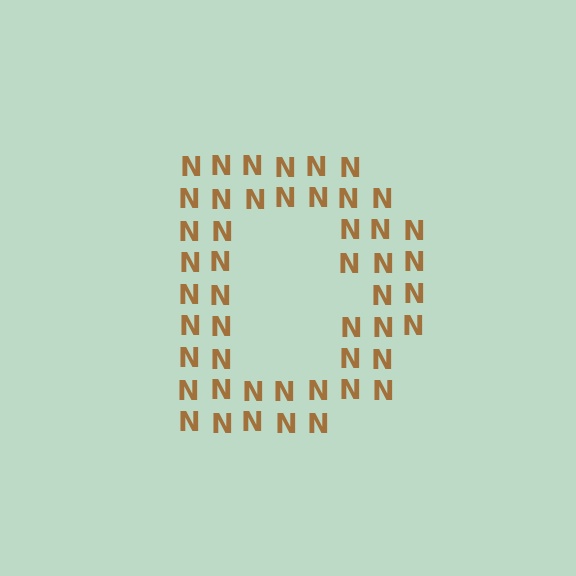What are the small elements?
The small elements are letter N's.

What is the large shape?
The large shape is the letter D.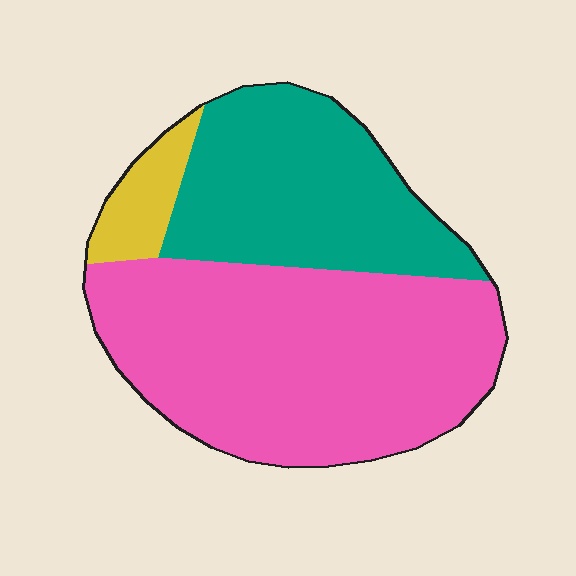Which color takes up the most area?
Pink, at roughly 60%.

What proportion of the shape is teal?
Teal takes up about one third (1/3) of the shape.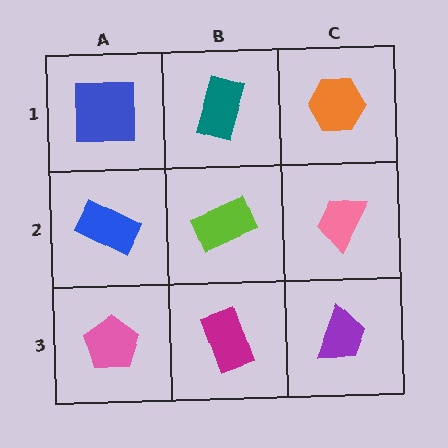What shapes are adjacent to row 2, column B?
A teal rectangle (row 1, column B), a magenta rectangle (row 3, column B), a blue rectangle (row 2, column A), a pink trapezoid (row 2, column C).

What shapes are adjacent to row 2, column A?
A blue square (row 1, column A), a pink pentagon (row 3, column A), a lime rectangle (row 2, column B).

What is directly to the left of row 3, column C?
A magenta rectangle.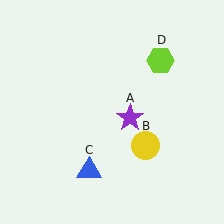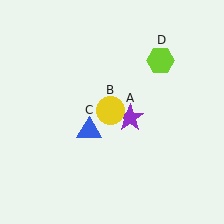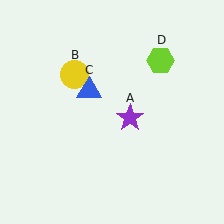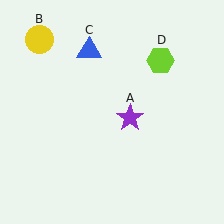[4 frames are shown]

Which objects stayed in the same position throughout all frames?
Purple star (object A) and lime hexagon (object D) remained stationary.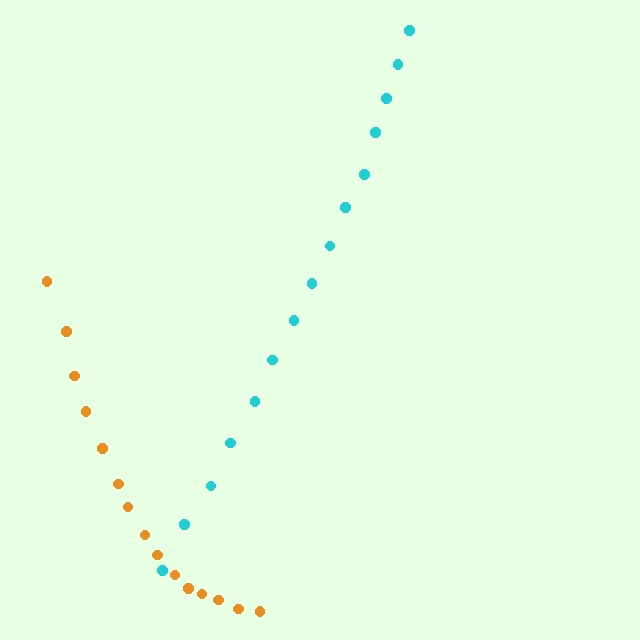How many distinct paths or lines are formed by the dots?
There are 2 distinct paths.